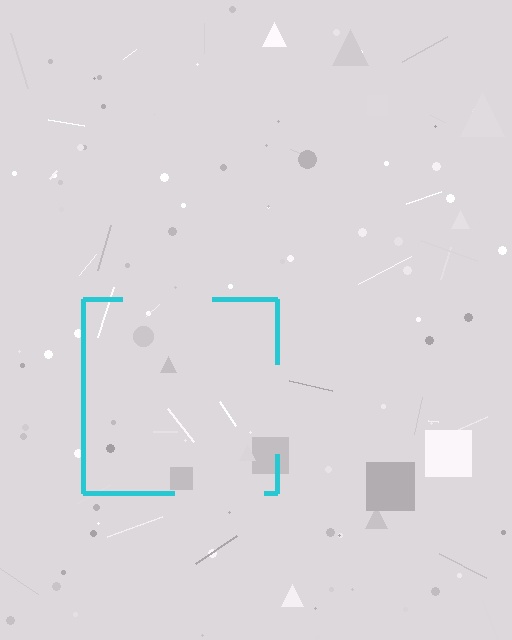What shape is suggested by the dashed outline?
The dashed outline suggests a square.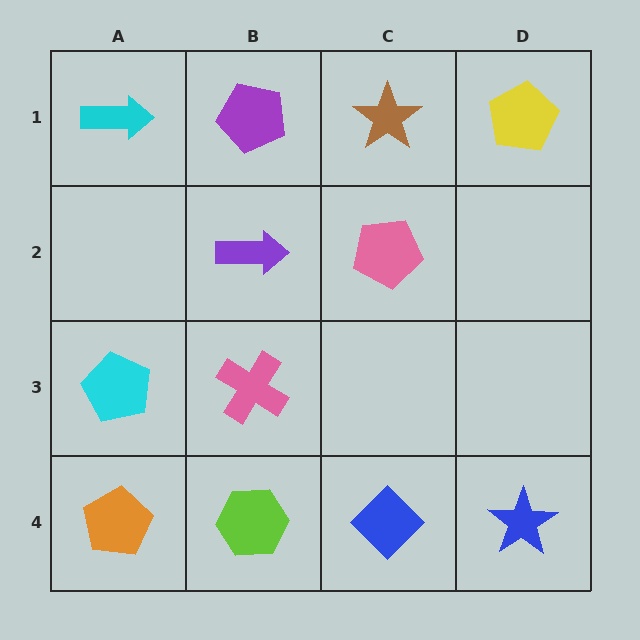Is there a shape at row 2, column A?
No, that cell is empty.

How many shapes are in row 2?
2 shapes.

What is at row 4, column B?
A lime hexagon.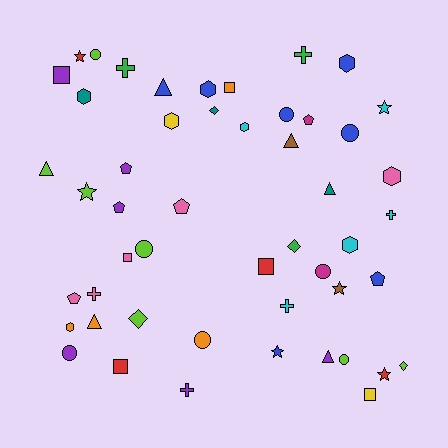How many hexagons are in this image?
There are 8 hexagons.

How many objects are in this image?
There are 50 objects.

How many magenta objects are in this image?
There are 2 magenta objects.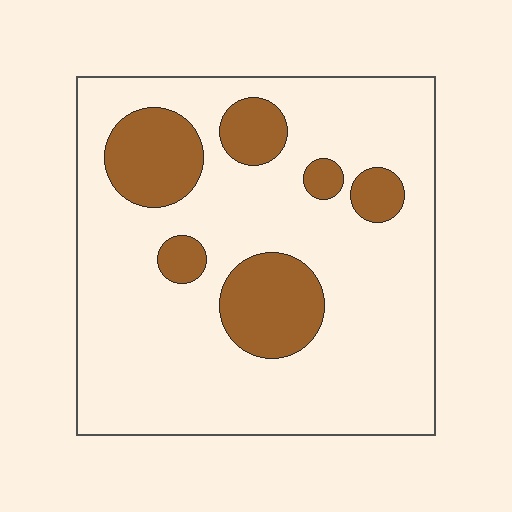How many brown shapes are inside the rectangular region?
6.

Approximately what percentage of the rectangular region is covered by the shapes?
Approximately 20%.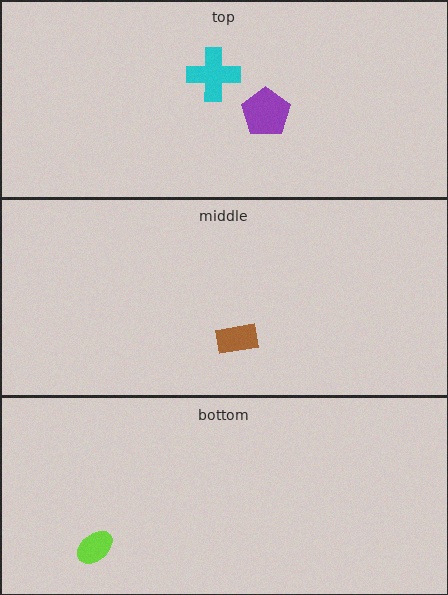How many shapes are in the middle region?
1.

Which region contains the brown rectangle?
The middle region.